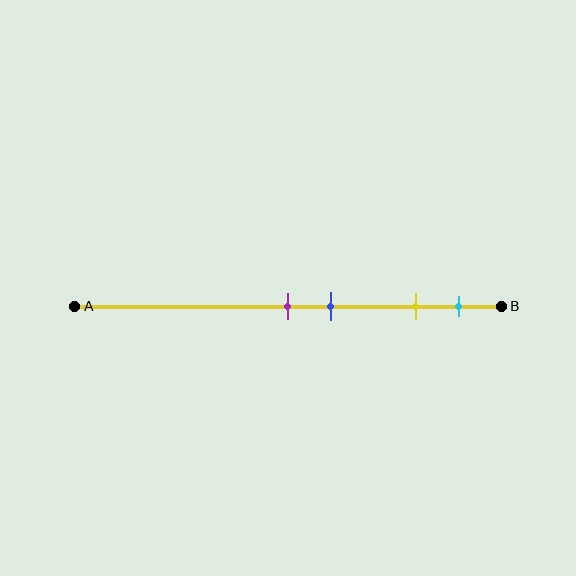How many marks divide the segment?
There are 4 marks dividing the segment.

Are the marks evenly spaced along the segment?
No, the marks are not evenly spaced.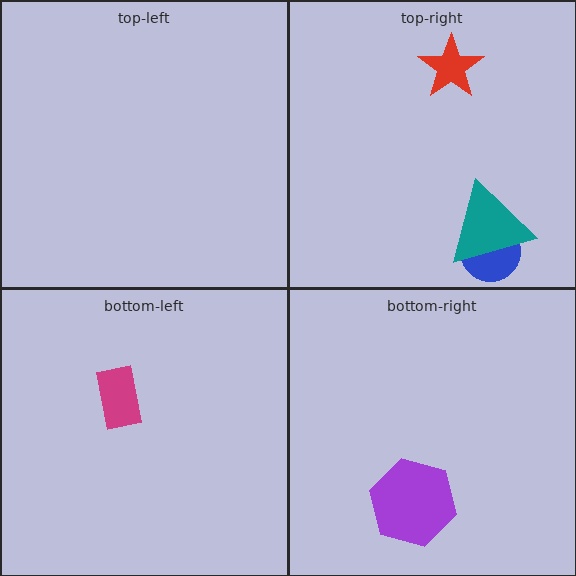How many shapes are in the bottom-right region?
1.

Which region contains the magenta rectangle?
The bottom-left region.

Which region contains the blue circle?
The top-right region.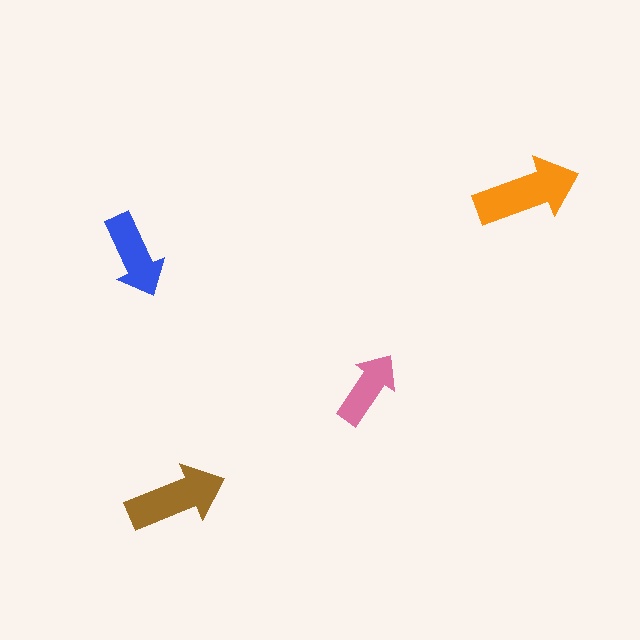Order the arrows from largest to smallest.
the orange one, the brown one, the blue one, the pink one.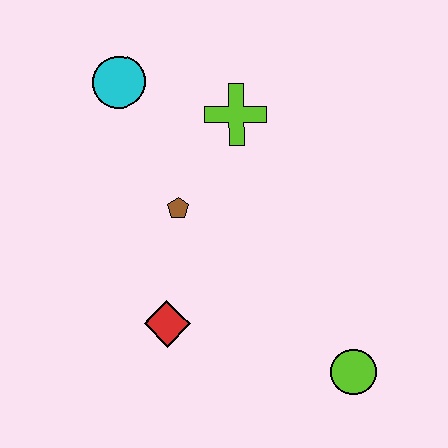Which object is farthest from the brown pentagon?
The lime circle is farthest from the brown pentagon.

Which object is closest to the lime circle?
The red diamond is closest to the lime circle.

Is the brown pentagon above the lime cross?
No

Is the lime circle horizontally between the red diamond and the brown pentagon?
No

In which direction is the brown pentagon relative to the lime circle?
The brown pentagon is to the left of the lime circle.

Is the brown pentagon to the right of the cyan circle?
Yes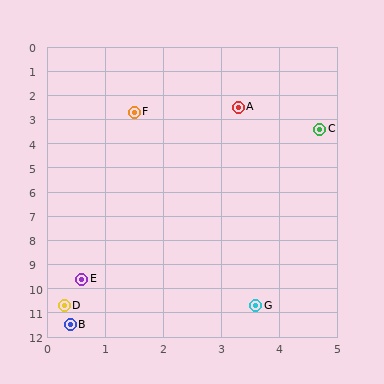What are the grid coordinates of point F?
Point F is at approximately (1.5, 2.7).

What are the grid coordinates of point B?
Point B is at approximately (0.4, 11.5).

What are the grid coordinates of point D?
Point D is at approximately (0.3, 10.7).